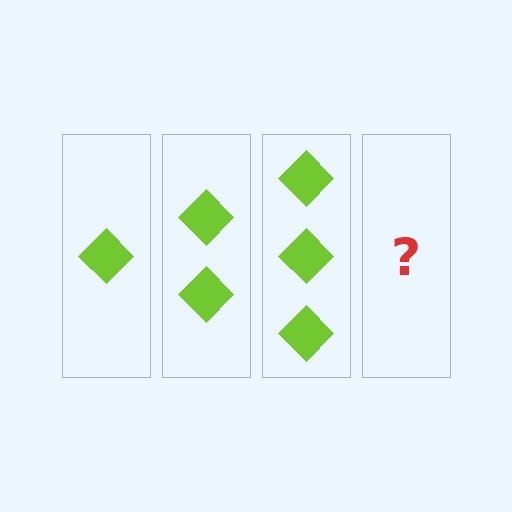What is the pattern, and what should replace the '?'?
The pattern is that each step adds one more diamond. The '?' should be 4 diamonds.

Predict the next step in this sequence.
The next step is 4 diamonds.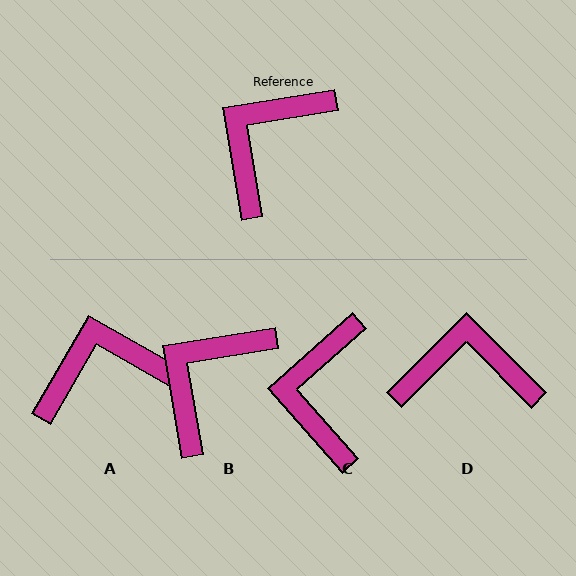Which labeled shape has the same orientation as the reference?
B.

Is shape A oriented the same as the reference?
No, it is off by about 39 degrees.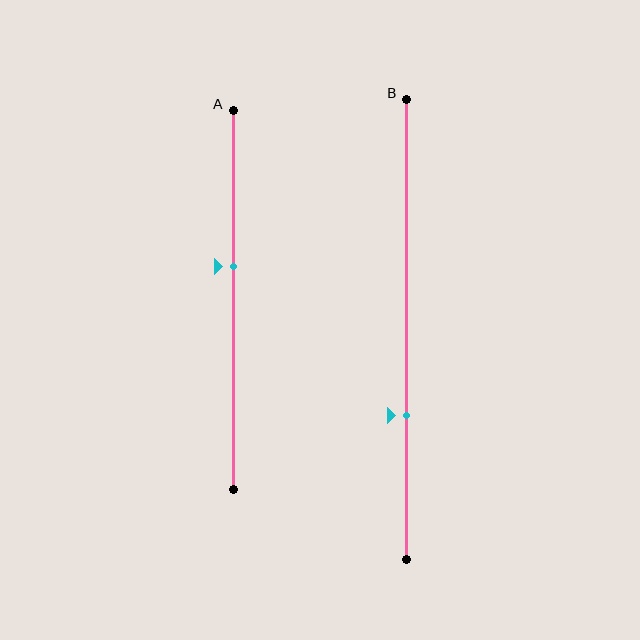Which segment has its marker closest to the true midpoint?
Segment A has its marker closest to the true midpoint.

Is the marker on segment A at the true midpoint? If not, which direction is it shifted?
No, the marker on segment A is shifted upward by about 9% of the segment length.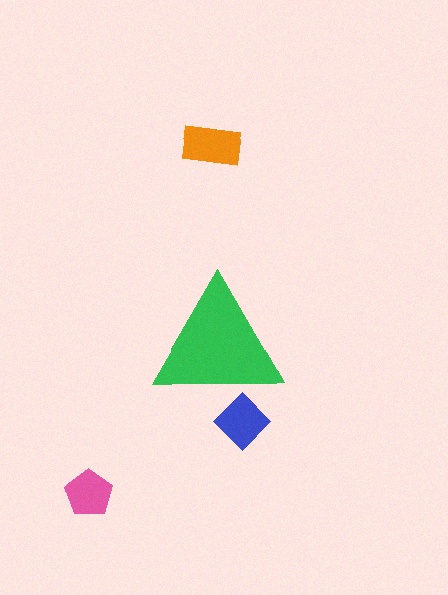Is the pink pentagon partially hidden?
No, the pink pentagon is fully visible.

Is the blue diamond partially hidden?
Yes, the blue diamond is partially hidden behind the green triangle.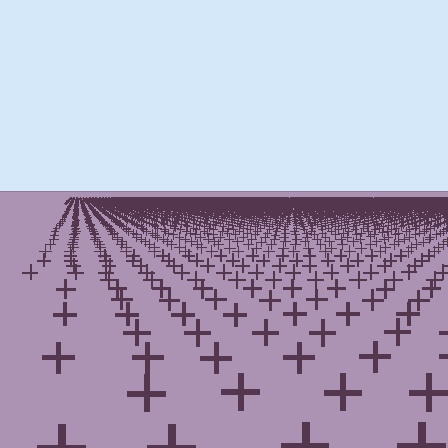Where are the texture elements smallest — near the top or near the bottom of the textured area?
Near the top.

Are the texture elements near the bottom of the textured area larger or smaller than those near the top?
Larger. Near the bottom, elements are closer to the viewer and appear at a bigger on-screen size.